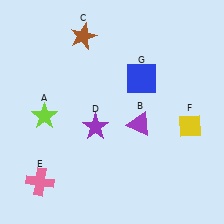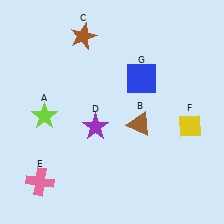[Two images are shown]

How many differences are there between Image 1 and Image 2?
There is 1 difference between the two images.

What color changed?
The triangle (B) changed from purple in Image 1 to brown in Image 2.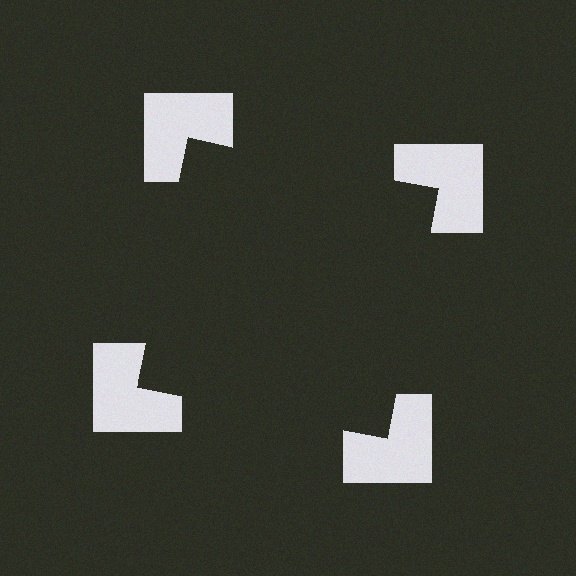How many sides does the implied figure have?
4 sides.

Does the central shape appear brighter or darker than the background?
It typically appears slightly darker than the background, even though no actual brightness change is drawn.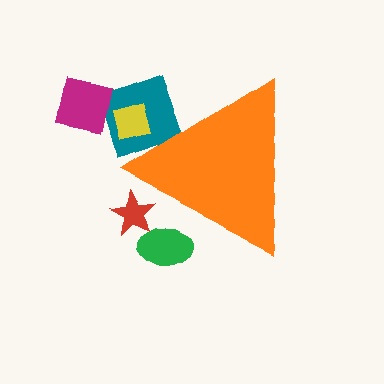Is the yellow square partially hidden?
Yes, the yellow square is partially hidden behind the orange triangle.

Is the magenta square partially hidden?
No, the magenta square is fully visible.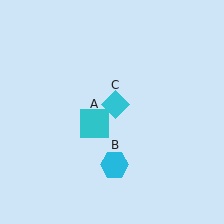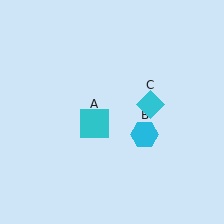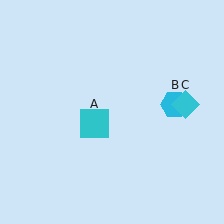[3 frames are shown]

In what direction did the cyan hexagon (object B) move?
The cyan hexagon (object B) moved up and to the right.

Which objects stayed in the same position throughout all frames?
Cyan square (object A) remained stationary.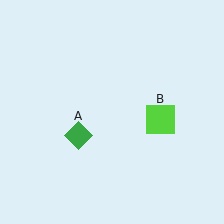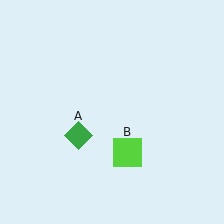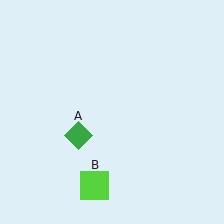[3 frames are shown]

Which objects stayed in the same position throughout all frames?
Green diamond (object A) remained stationary.